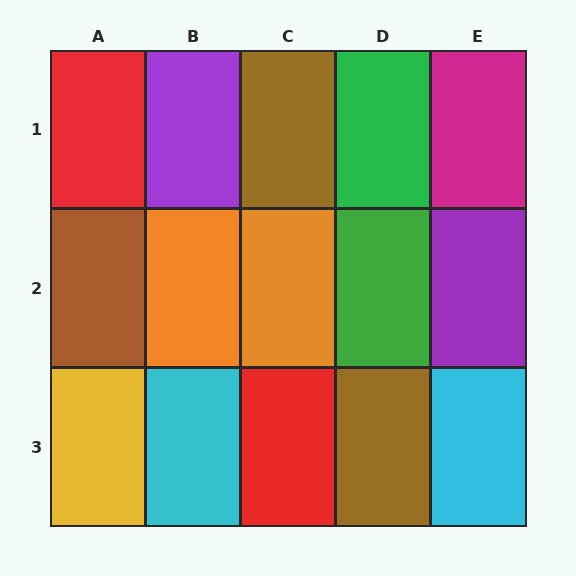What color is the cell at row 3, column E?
Cyan.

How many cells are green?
2 cells are green.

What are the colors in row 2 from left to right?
Brown, orange, orange, green, purple.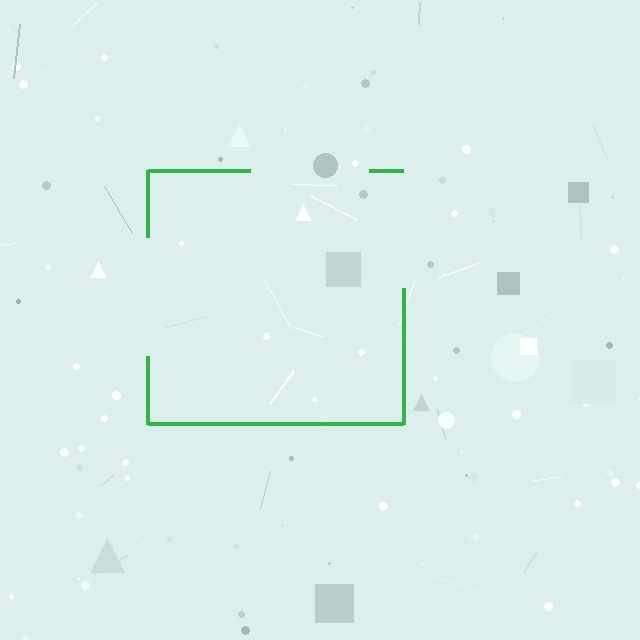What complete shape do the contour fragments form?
The contour fragments form a square.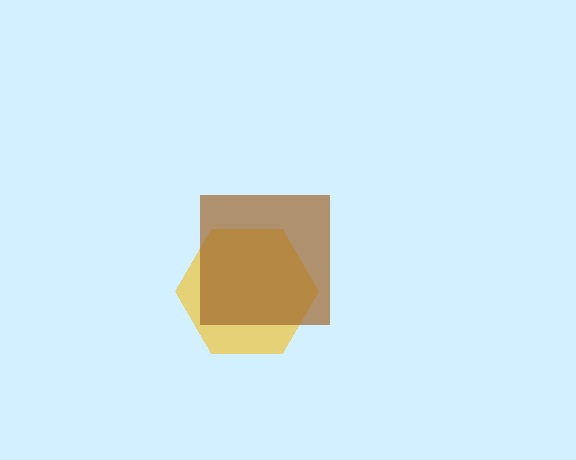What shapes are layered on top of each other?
The layered shapes are: a yellow hexagon, a brown square.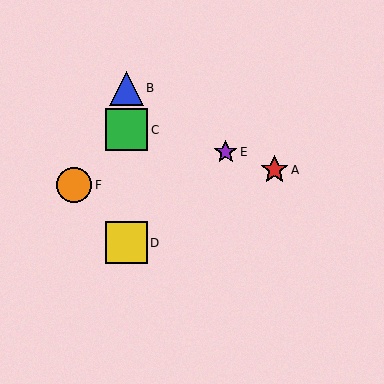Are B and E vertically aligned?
No, B is at x≈127 and E is at x≈226.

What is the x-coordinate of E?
Object E is at x≈226.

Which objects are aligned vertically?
Objects B, C, D are aligned vertically.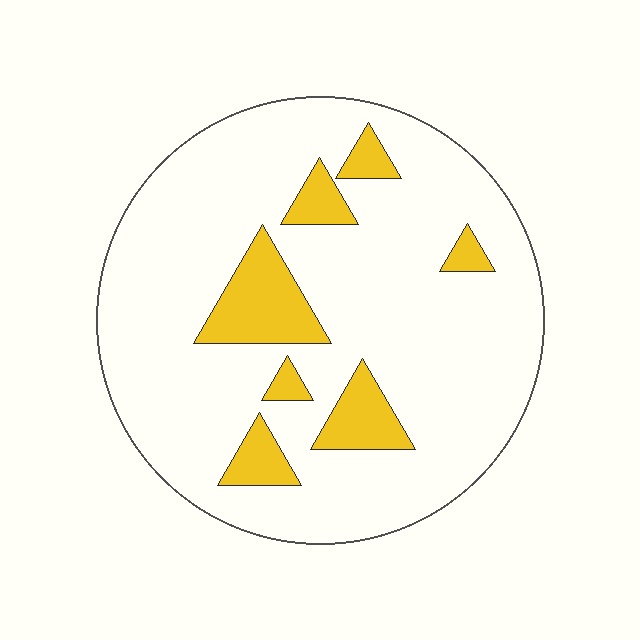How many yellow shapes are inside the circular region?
7.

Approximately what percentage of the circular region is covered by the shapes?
Approximately 15%.